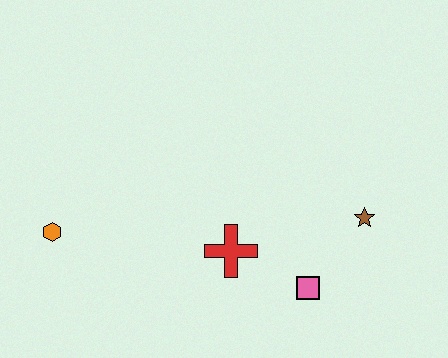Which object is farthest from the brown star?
The orange hexagon is farthest from the brown star.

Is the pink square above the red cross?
No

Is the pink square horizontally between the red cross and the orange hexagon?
No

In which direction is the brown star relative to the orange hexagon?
The brown star is to the right of the orange hexagon.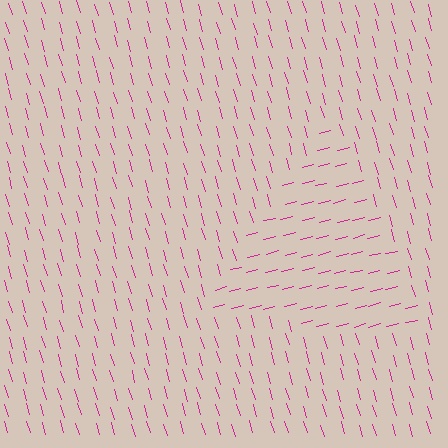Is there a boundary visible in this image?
Yes, there is a texture boundary formed by a change in line orientation.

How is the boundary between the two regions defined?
The boundary is defined purely by a change in line orientation (approximately 88 degrees difference). All lines are the same color and thickness.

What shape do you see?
I see a triangle.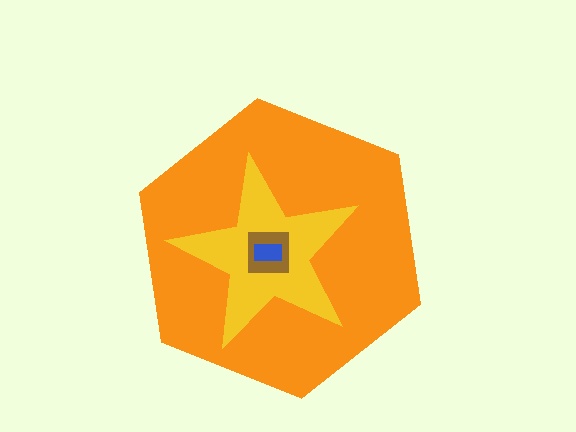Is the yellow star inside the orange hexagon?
Yes.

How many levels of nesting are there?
4.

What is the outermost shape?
The orange hexagon.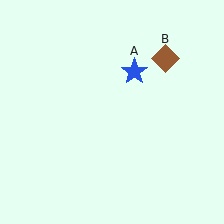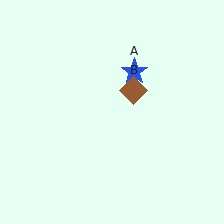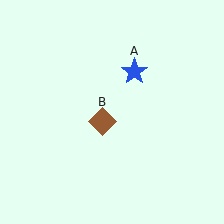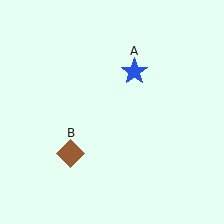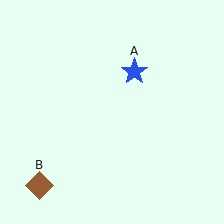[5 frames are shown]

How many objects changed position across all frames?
1 object changed position: brown diamond (object B).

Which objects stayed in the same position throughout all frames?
Blue star (object A) remained stationary.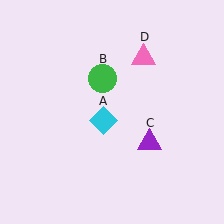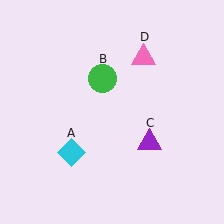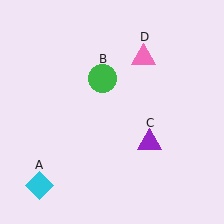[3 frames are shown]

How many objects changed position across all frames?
1 object changed position: cyan diamond (object A).